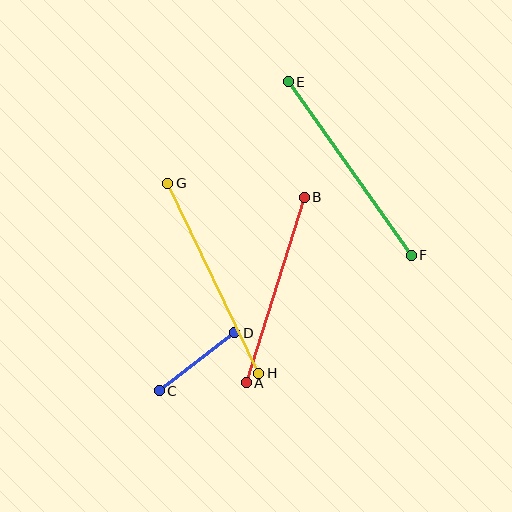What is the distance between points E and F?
The distance is approximately 212 pixels.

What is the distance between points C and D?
The distance is approximately 96 pixels.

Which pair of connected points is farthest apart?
Points E and F are farthest apart.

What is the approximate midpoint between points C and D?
The midpoint is at approximately (197, 362) pixels.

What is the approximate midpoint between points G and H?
The midpoint is at approximately (213, 278) pixels.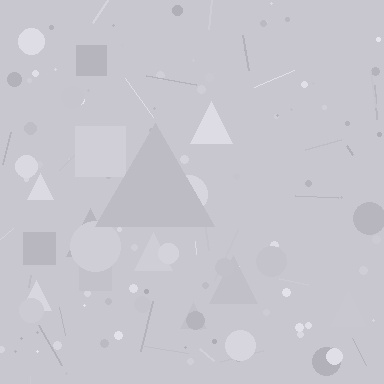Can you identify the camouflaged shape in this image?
The camouflaged shape is a triangle.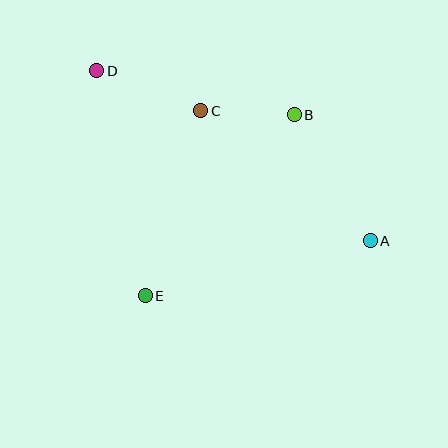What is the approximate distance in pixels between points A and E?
The distance between A and E is approximately 231 pixels.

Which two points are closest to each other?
Points B and C are closest to each other.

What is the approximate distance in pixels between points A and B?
The distance between A and B is approximately 147 pixels.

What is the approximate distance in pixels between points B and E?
The distance between B and E is approximately 234 pixels.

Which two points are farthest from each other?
Points A and D are farthest from each other.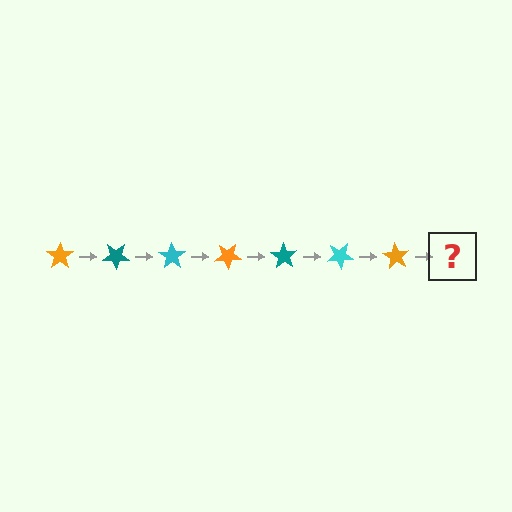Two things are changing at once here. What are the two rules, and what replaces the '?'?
The two rules are that it rotates 35 degrees each step and the color cycles through orange, teal, and cyan. The '?' should be a teal star, rotated 245 degrees from the start.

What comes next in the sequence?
The next element should be a teal star, rotated 245 degrees from the start.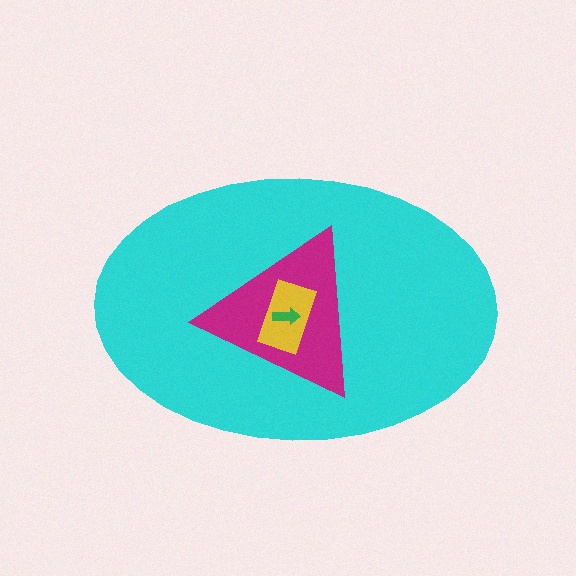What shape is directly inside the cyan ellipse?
The magenta triangle.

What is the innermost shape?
The green arrow.